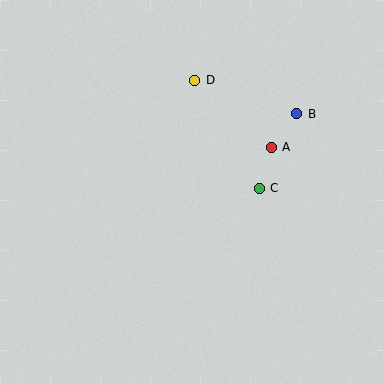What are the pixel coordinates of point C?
Point C is at (259, 188).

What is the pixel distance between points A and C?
The distance between A and C is 43 pixels.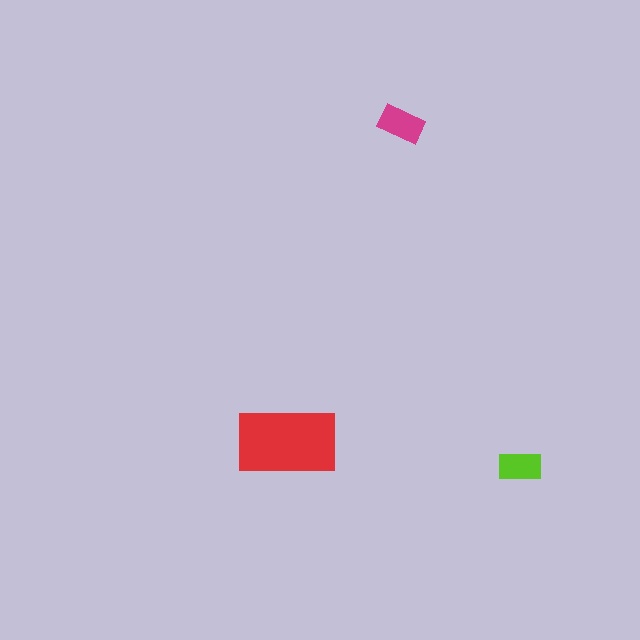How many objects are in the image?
There are 3 objects in the image.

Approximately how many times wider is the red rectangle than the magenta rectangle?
About 2 times wider.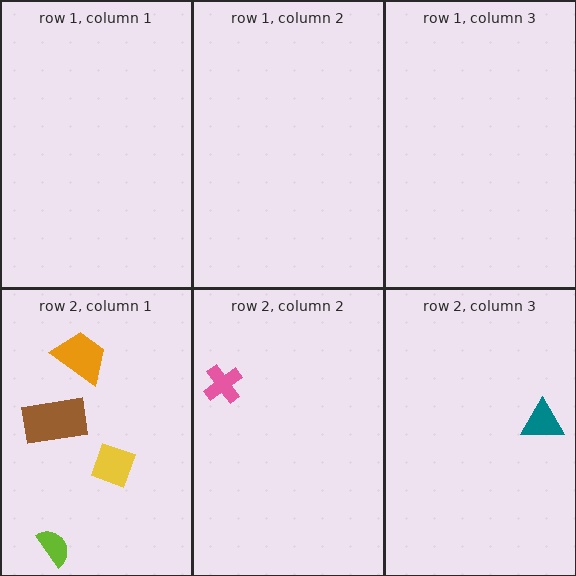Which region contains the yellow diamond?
The row 2, column 1 region.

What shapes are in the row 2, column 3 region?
The teal triangle.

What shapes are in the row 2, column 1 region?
The brown rectangle, the yellow diamond, the lime semicircle, the orange trapezoid.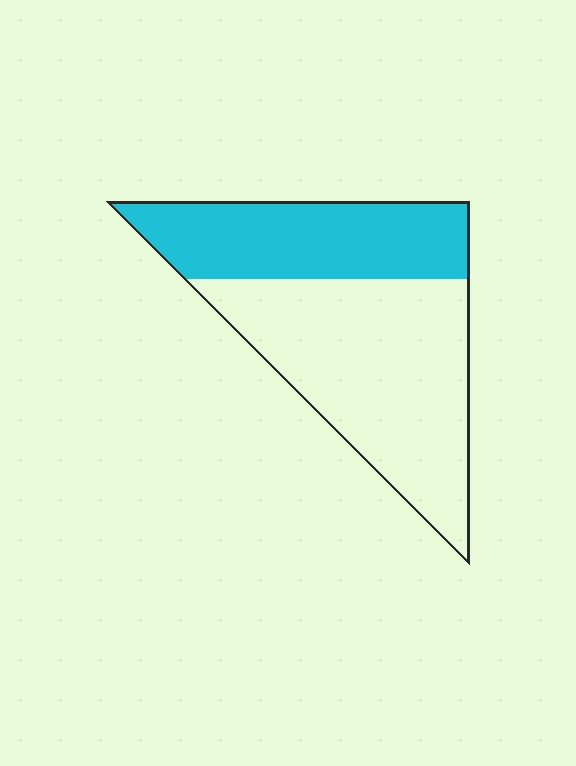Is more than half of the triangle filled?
No.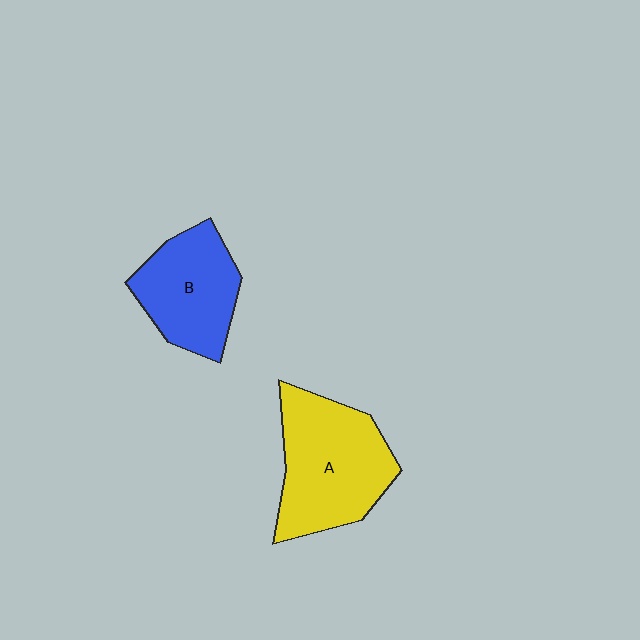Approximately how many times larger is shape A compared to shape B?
Approximately 1.3 times.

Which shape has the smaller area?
Shape B (blue).